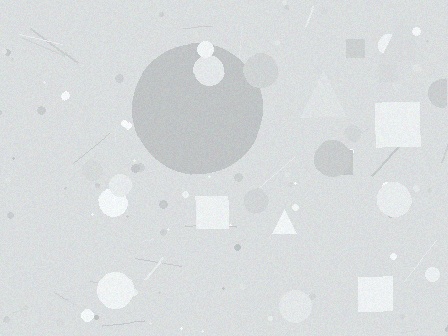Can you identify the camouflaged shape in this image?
The camouflaged shape is a circle.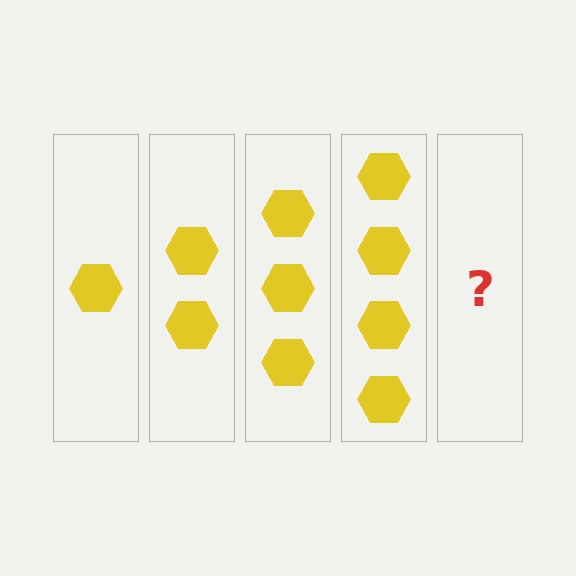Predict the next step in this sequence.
The next step is 5 hexagons.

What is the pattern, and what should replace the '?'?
The pattern is that each step adds one more hexagon. The '?' should be 5 hexagons.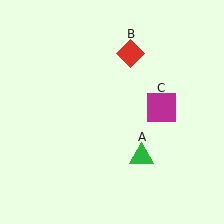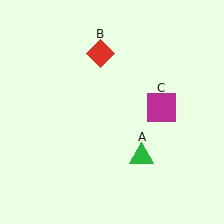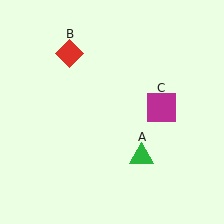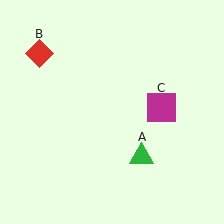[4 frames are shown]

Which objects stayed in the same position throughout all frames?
Green triangle (object A) and magenta square (object C) remained stationary.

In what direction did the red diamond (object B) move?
The red diamond (object B) moved left.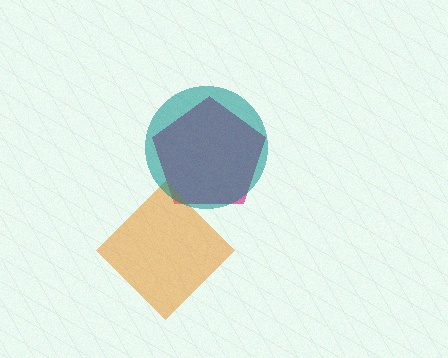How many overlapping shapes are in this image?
There are 3 overlapping shapes in the image.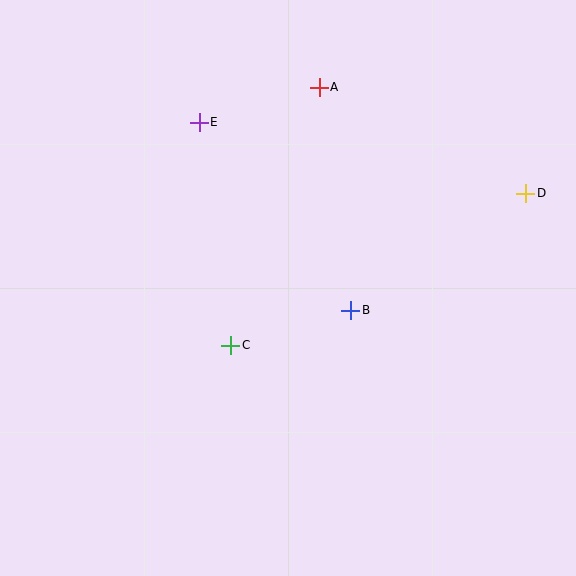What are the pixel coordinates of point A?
Point A is at (319, 87).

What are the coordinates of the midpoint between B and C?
The midpoint between B and C is at (291, 328).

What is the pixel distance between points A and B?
The distance between A and B is 225 pixels.